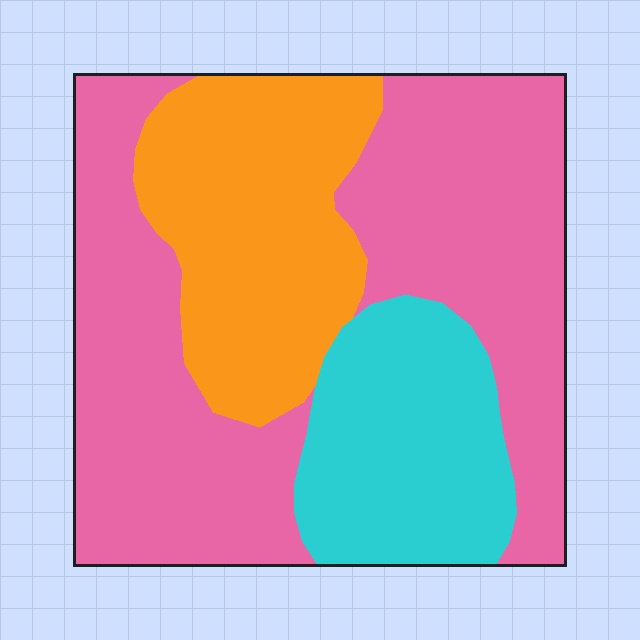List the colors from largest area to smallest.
From largest to smallest: pink, orange, cyan.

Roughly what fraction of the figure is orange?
Orange covers about 25% of the figure.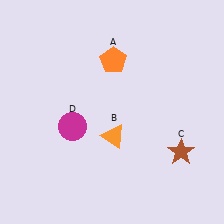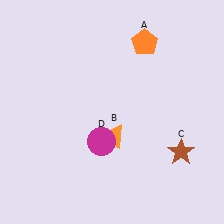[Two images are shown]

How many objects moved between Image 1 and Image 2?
2 objects moved between the two images.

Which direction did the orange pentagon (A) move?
The orange pentagon (A) moved right.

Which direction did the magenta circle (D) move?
The magenta circle (D) moved right.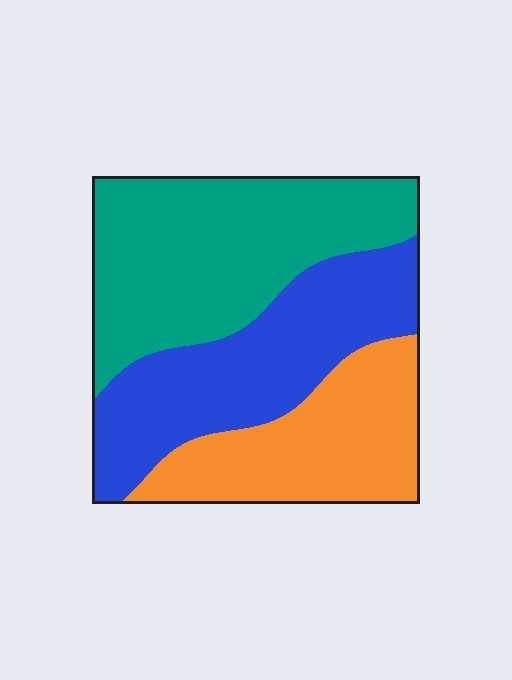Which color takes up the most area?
Teal, at roughly 40%.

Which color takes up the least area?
Orange, at roughly 25%.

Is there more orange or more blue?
Blue.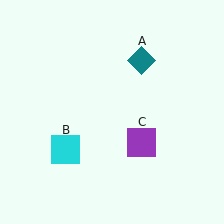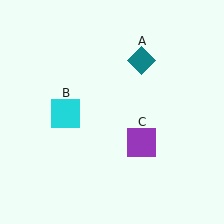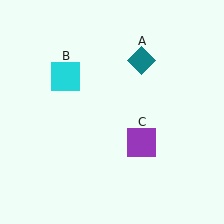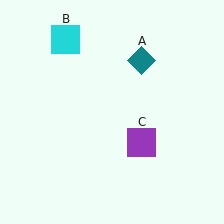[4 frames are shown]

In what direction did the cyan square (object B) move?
The cyan square (object B) moved up.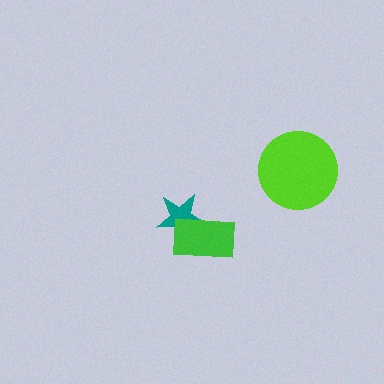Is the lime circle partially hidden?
No, no other shape covers it.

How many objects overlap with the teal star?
1 object overlaps with the teal star.